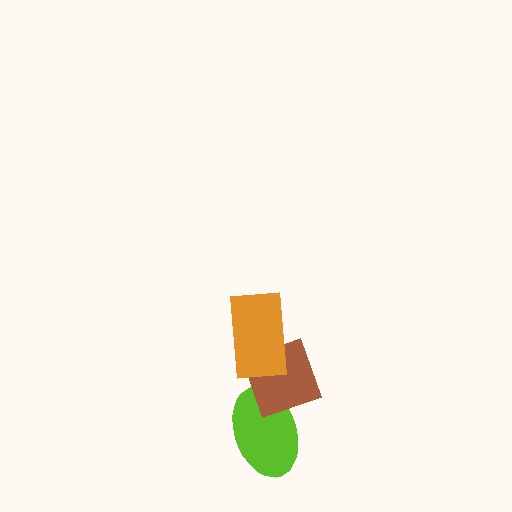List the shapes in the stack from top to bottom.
From top to bottom: the orange rectangle, the brown diamond, the lime ellipse.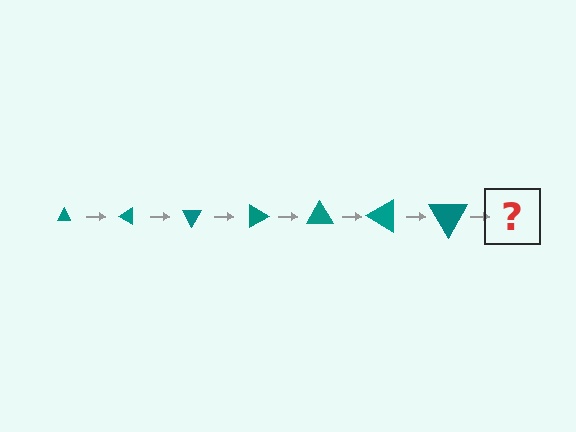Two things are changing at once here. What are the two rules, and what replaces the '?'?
The two rules are that the triangle grows larger each step and it rotates 30 degrees each step. The '?' should be a triangle, larger than the previous one and rotated 210 degrees from the start.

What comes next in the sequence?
The next element should be a triangle, larger than the previous one and rotated 210 degrees from the start.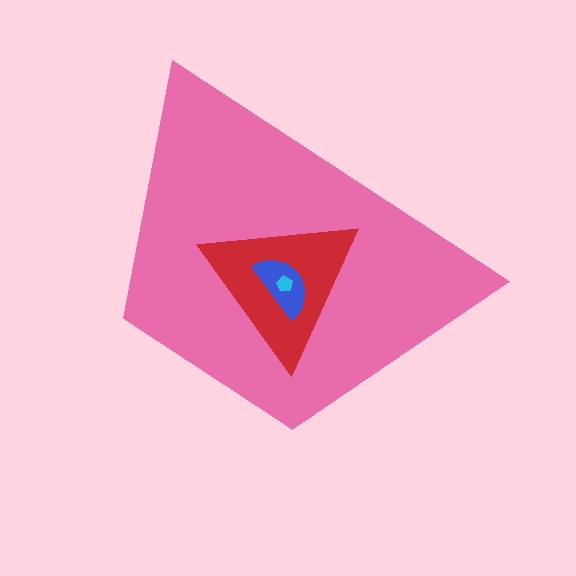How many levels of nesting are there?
4.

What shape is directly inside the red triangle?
The blue semicircle.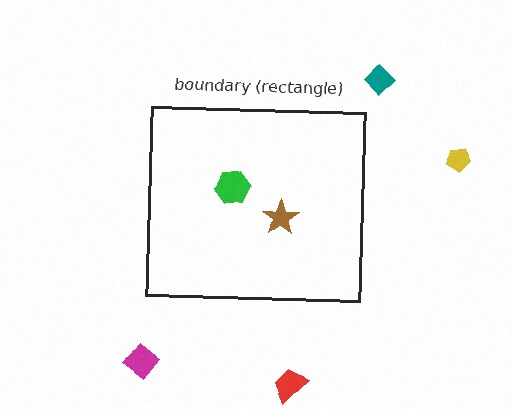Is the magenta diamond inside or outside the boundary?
Outside.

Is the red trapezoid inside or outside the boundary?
Outside.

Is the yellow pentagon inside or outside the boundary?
Outside.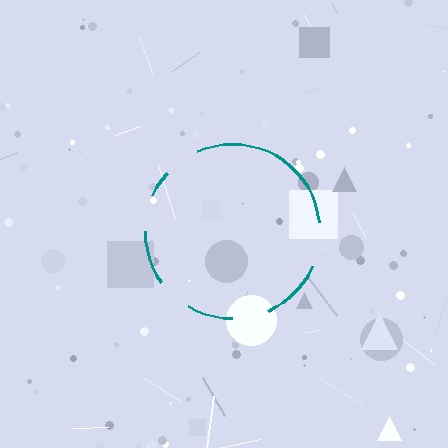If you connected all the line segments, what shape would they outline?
They would outline a circle.